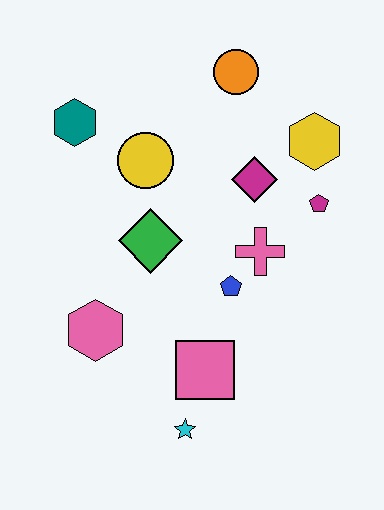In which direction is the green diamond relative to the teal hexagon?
The green diamond is below the teal hexagon.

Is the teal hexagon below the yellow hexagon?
No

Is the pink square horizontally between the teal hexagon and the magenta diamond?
Yes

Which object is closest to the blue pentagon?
The pink cross is closest to the blue pentagon.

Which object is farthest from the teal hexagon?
The cyan star is farthest from the teal hexagon.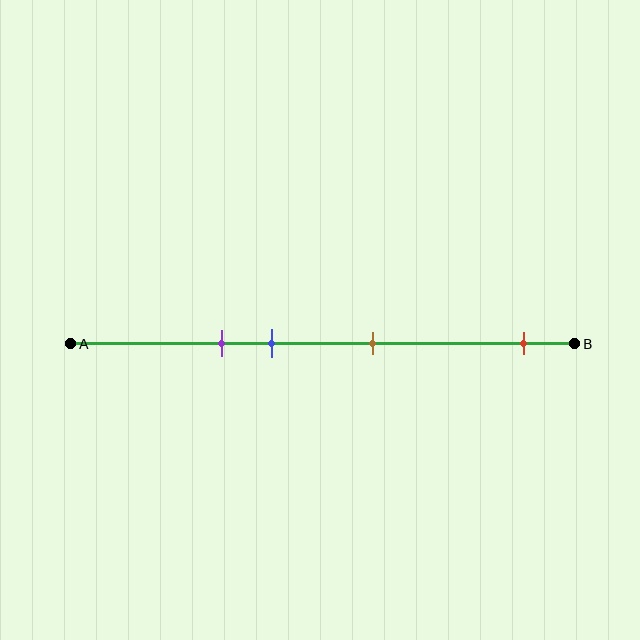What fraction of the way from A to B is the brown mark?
The brown mark is approximately 60% (0.6) of the way from A to B.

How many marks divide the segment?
There are 4 marks dividing the segment.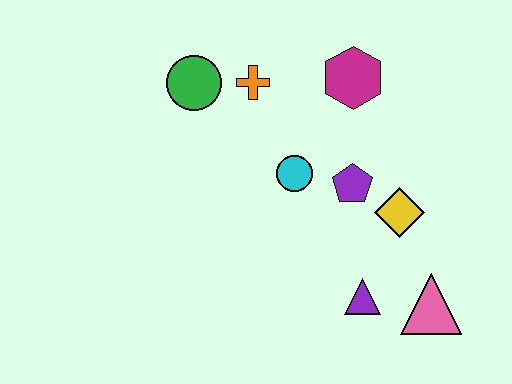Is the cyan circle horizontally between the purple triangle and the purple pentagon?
No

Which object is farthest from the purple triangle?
The green circle is farthest from the purple triangle.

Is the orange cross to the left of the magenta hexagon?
Yes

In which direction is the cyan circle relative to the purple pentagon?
The cyan circle is to the left of the purple pentagon.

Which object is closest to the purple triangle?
The pink triangle is closest to the purple triangle.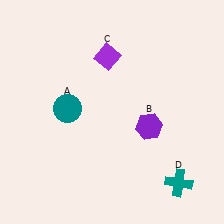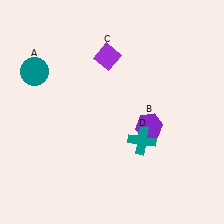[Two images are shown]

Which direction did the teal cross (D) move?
The teal cross (D) moved up.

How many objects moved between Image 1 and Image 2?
2 objects moved between the two images.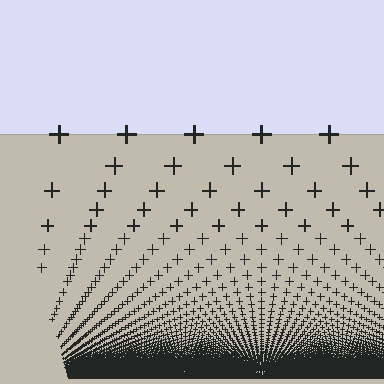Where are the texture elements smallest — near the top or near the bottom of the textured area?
Near the bottom.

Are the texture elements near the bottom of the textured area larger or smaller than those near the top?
Smaller. The gradient is inverted — elements near the bottom are smaller and denser.